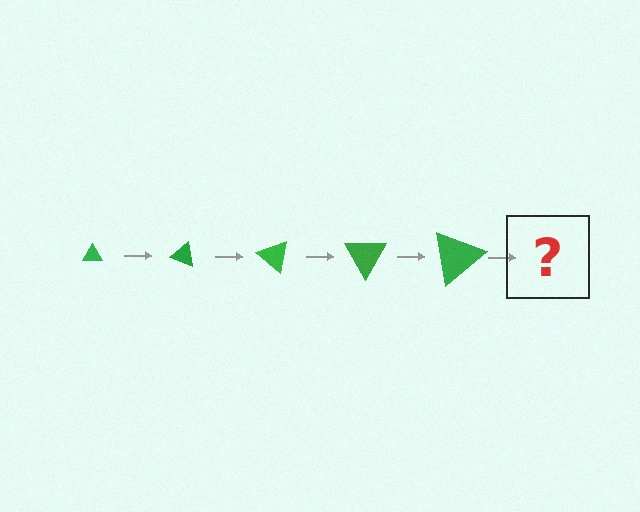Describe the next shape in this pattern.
It should be a triangle, larger than the previous one and rotated 100 degrees from the start.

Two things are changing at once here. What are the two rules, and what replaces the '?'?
The two rules are that the triangle grows larger each step and it rotates 20 degrees each step. The '?' should be a triangle, larger than the previous one and rotated 100 degrees from the start.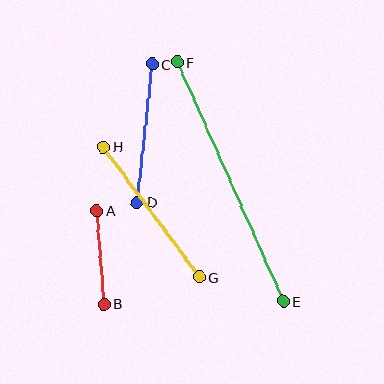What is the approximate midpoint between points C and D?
The midpoint is at approximately (145, 133) pixels.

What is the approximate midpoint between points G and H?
The midpoint is at approximately (151, 212) pixels.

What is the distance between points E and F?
The distance is approximately 261 pixels.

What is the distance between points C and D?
The distance is approximately 139 pixels.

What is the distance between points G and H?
The distance is approximately 161 pixels.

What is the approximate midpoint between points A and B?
The midpoint is at approximately (101, 257) pixels.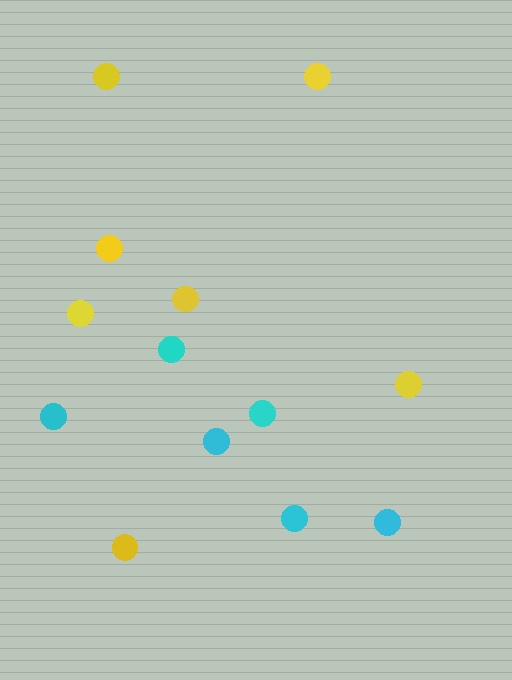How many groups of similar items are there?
There are 2 groups: one group of cyan circles (6) and one group of yellow circles (7).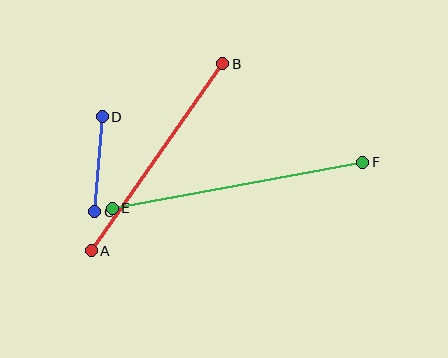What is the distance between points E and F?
The distance is approximately 254 pixels.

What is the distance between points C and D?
The distance is approximately 95 pixels.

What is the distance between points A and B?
The distance is approximately 229 pixels.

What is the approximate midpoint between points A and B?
The midpoint is at approximately (157, 157) pixels.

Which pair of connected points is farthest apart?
Points E and F are farthest apart.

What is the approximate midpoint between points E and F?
The midpoint is at approximately (238, 185) pixels.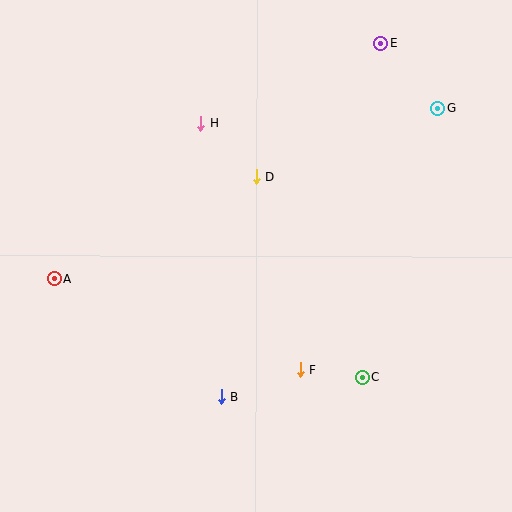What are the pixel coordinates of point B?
Point B is at (221, 397).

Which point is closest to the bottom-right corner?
Point C is closest to the bottom-right corner.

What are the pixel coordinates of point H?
Point H is at (201, 123).